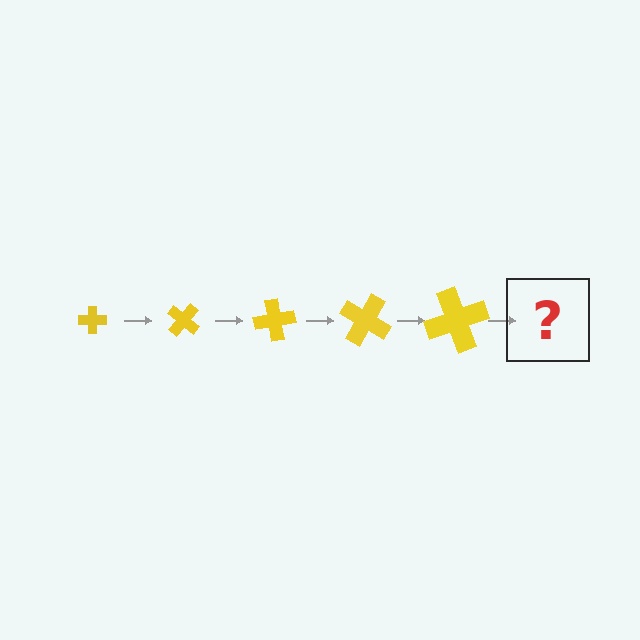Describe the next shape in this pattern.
It should be a cross, larger than the previous one and rotated 200 degrees from the start.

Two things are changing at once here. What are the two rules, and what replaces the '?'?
The two rules are that the cross grows larger each step and it rotates 40 degrees each step. The '?' should be a cross, larger than the previous one and rotated 200 degrees from the start.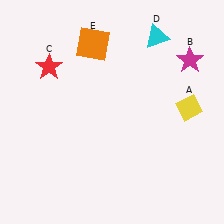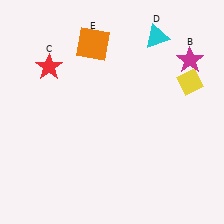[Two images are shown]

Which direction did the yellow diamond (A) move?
The yellow diamond (A) moved up.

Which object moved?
The yellow diamond (A) moved up.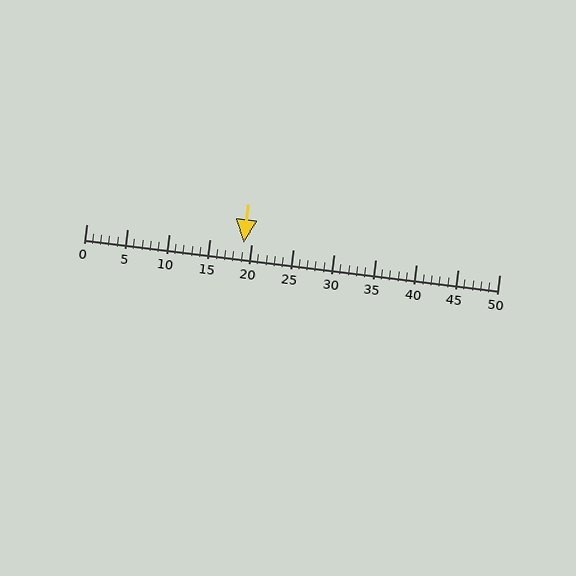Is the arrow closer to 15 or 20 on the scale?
The arrow is closer to 20.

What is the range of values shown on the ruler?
The ruler shows values from 0 to 50.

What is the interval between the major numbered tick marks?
The major tick marks are spaced 5 units apart.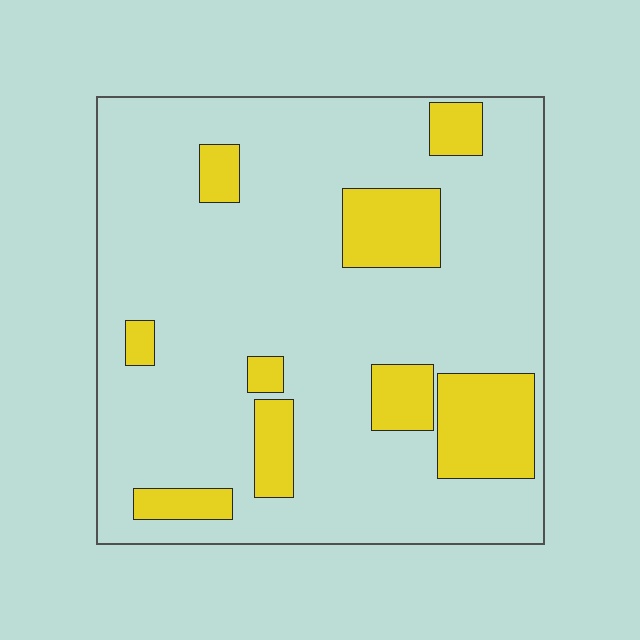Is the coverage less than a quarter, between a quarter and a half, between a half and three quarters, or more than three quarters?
Less than a quarter.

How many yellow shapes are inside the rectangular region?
9.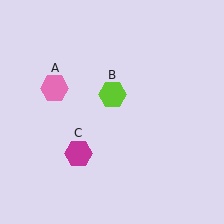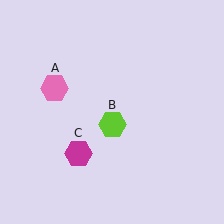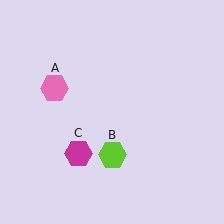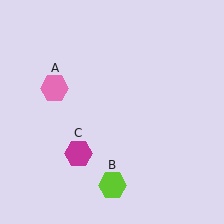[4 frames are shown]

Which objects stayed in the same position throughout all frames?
Pink hexagon (object A) and magenta hexagon (object C) remained stationary.